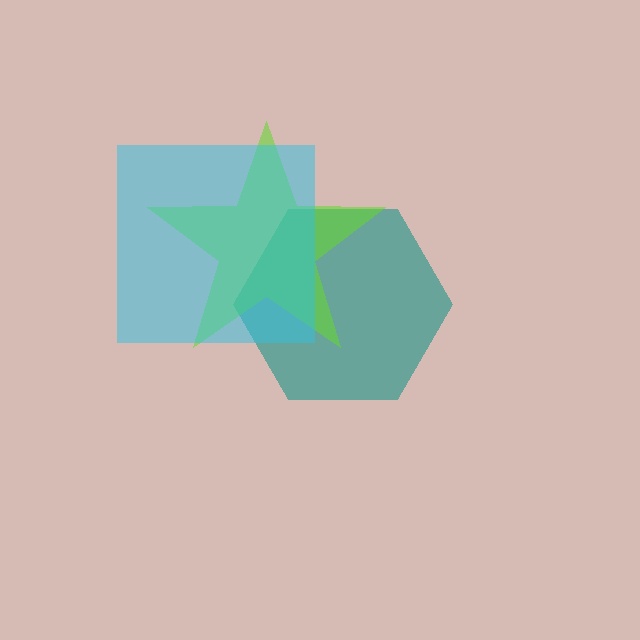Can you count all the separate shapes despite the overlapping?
Yes, there are 3 separate shapes.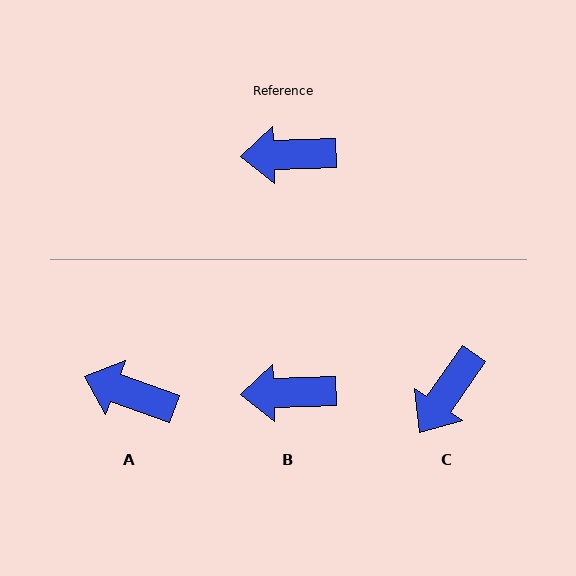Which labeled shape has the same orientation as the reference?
B.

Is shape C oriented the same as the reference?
No, it is off by about 53 degrees.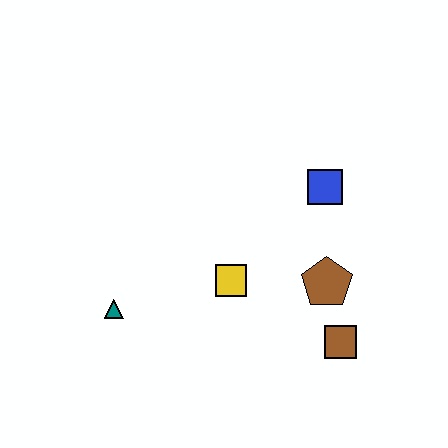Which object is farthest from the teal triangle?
The blue square is farthest from the teal triangle.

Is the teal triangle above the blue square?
No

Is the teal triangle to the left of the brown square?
Yes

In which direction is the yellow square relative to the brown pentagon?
The yellow square is to the left of the brown pentagon.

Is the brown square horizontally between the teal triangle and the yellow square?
No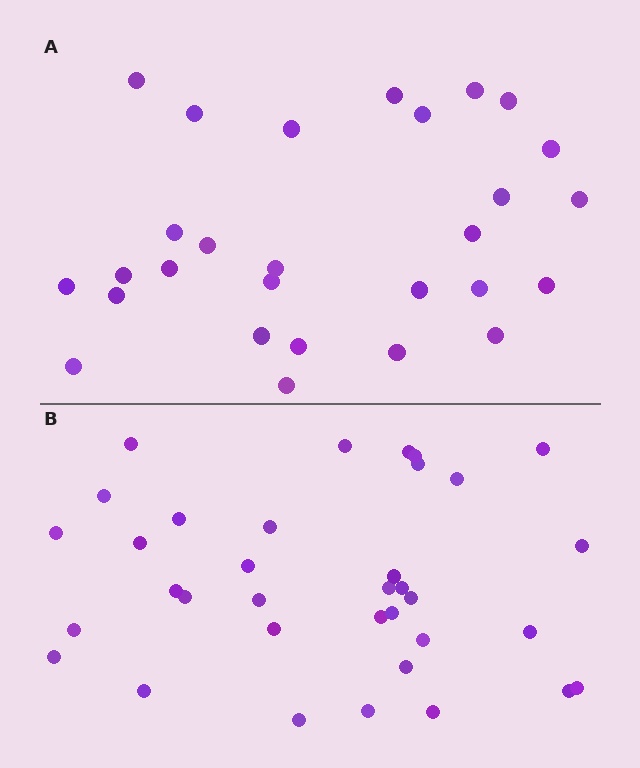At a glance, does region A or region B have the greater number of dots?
Region B (the bottom region) has more dots.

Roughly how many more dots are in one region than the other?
Region B has roughly 8 or so more dots than region A.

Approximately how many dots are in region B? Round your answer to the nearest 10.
About 40 dots. (The exact count is 35, which rounds to 40.)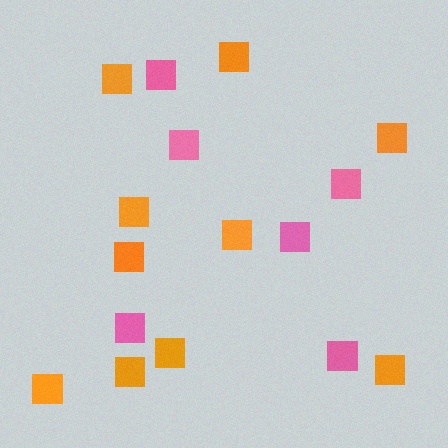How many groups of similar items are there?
There are 2 groups: one group of pink squares (6) and one group of orange squares (10).